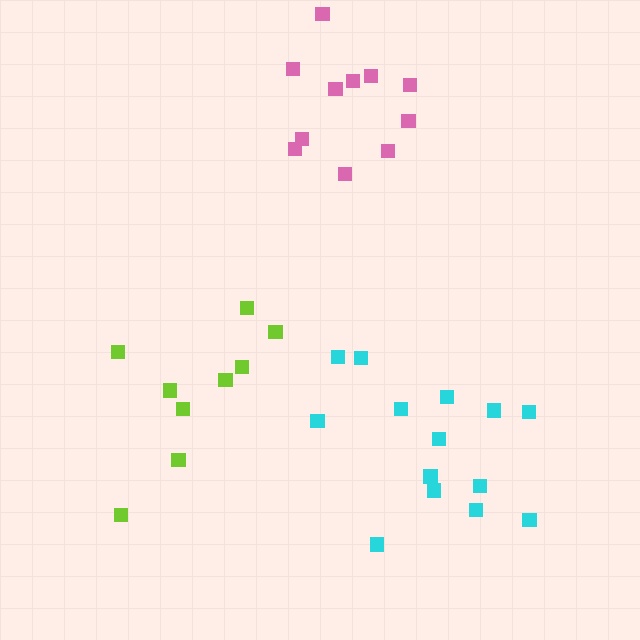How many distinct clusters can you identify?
There are 3 distinct clusters.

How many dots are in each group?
Group 1: 14 dots, Group 2: 11 dots, Group 3: 9 dots (34 total).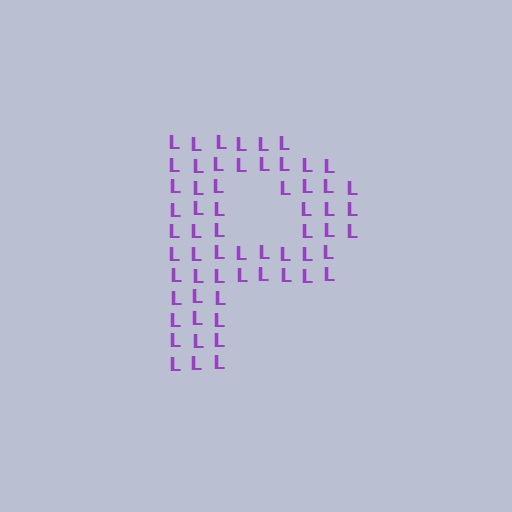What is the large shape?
The large shape is the letter P.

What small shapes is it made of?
It is made of small letter L's.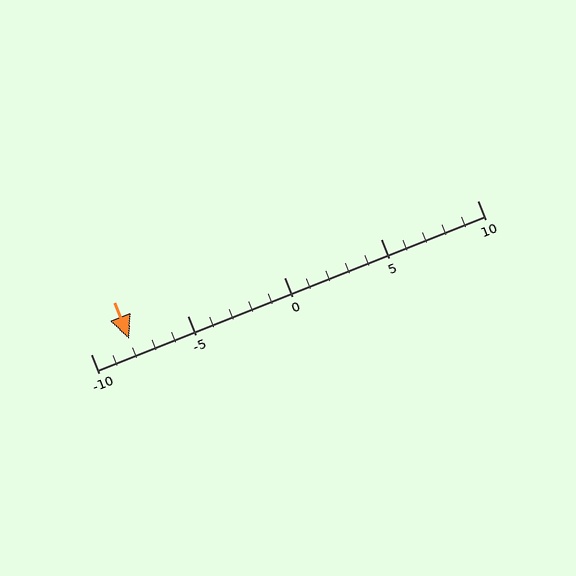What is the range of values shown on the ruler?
The ruler shows values from -10 to 10.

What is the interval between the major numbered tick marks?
The major tick marks are spaced 5 units apart.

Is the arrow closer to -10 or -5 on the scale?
The arrow is closer to -10.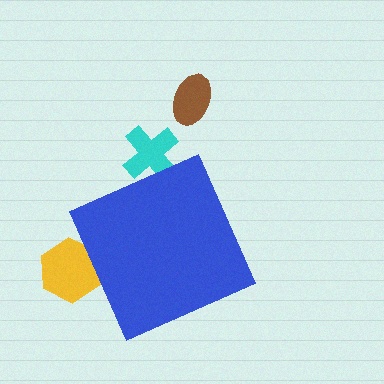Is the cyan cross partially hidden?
Yes, the cyan cross is partially hidden behind the blue diamond.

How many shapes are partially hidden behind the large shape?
2 shapes are partially hidden.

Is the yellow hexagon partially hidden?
Yes, the yellow hexagon is partially hidden behind the blue diamond.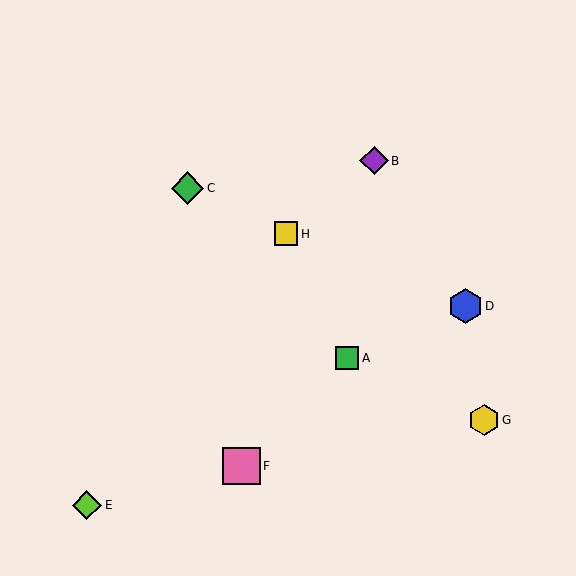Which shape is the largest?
The pink square (labeled F) is the largest.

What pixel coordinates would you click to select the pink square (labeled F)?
Click at (242, 466) to select the pink square F.